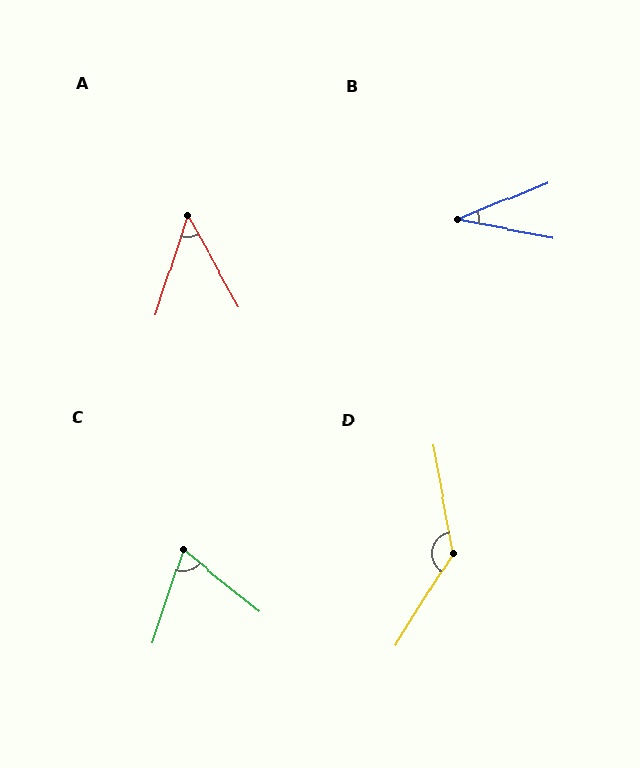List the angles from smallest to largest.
B (33°), A (47°), C (70°), D (138°).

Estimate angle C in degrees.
Approximately 70 degrees.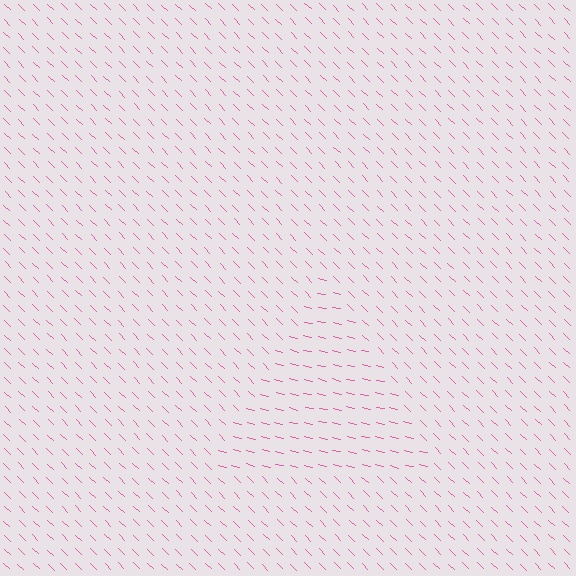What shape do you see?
I see a triangle.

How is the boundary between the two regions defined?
The boundary is defined purely by a change in line orientation (approximately 31 degrees difference). All lines are the same color and thickness.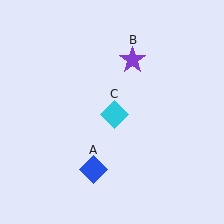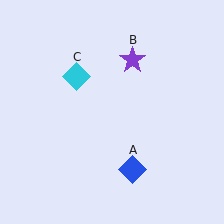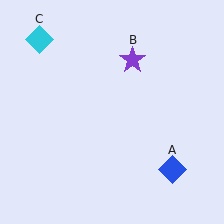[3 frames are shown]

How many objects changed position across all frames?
2 objects changed position: blue diamond (object A), cyan diamond (object C).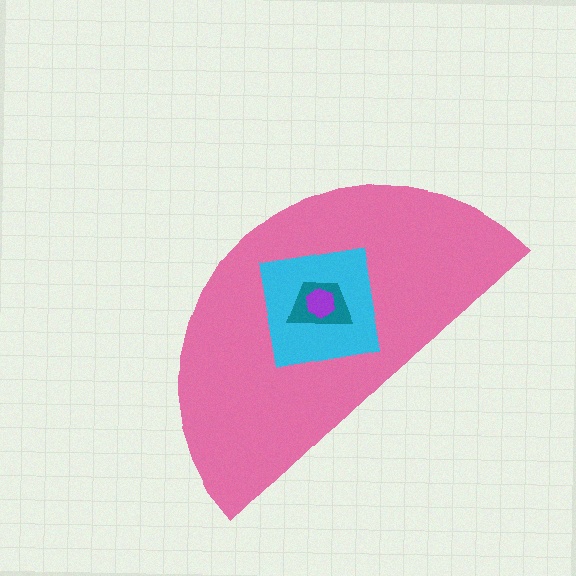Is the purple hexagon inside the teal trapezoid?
Yes.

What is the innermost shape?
The purple hexagon.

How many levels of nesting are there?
4.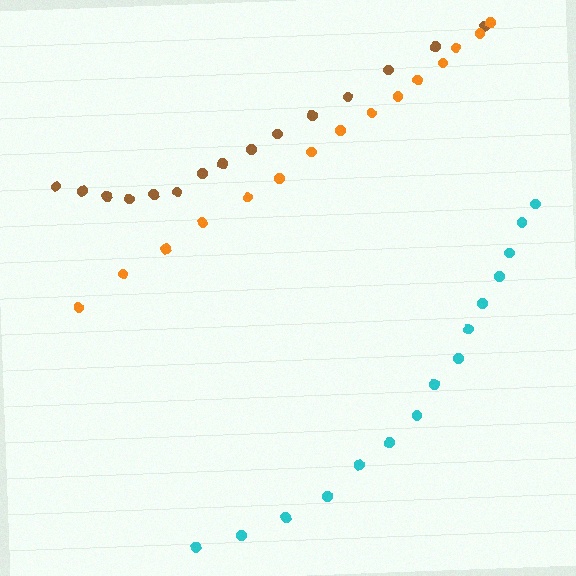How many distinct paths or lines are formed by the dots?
There are 3 distinct paths.